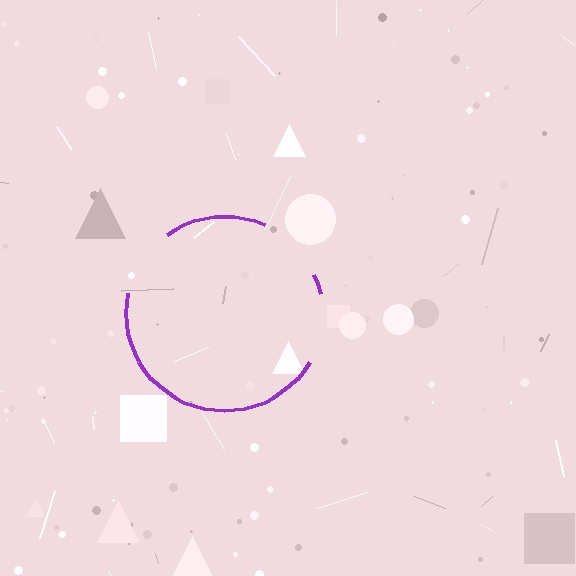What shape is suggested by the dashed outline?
The dashed outline suggests a circle.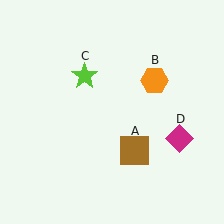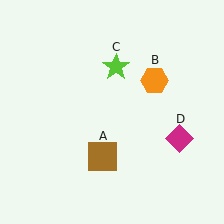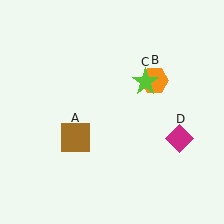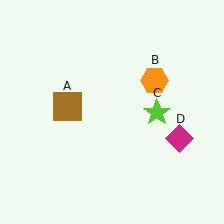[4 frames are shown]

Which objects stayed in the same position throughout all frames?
Orange hexagon (object B) and magenta diamond (object D) remained stationary.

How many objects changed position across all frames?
2 objects changed position: brown square (object A), lime star (object C).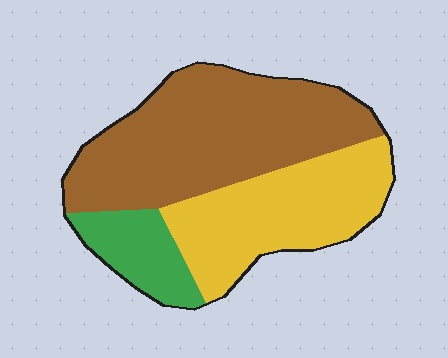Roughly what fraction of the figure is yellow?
Yellow covers around 35% of the figure.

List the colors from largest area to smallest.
From largest to smallest: brown, yellow, green.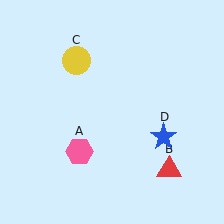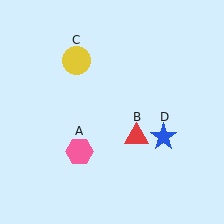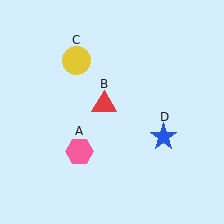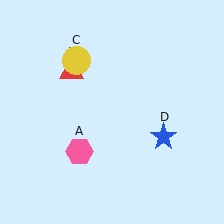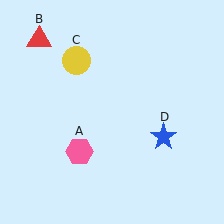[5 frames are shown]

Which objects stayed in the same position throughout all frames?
Pink hexagon (object A) and yellow circle (object C) and blue star (object D) remained stationary.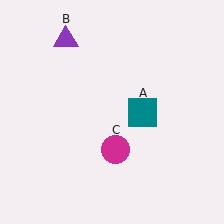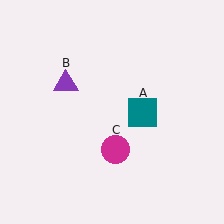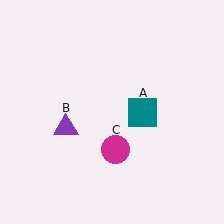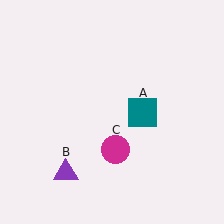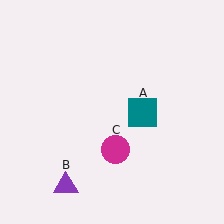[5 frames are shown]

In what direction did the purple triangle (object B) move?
The purple triangle (object B) moved down.